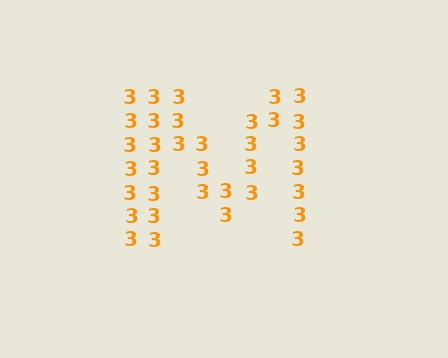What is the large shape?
The large shape is the letter M.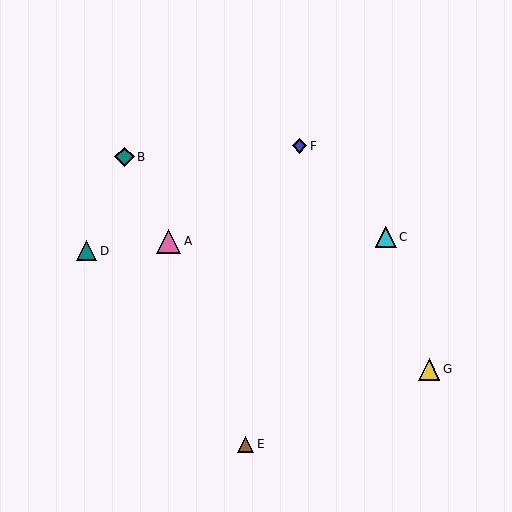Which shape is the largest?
The pink triangle (labeled A) is the largest.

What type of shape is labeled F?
Shape F is a blue diamond.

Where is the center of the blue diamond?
The center of the blue diamond is at (300, 146).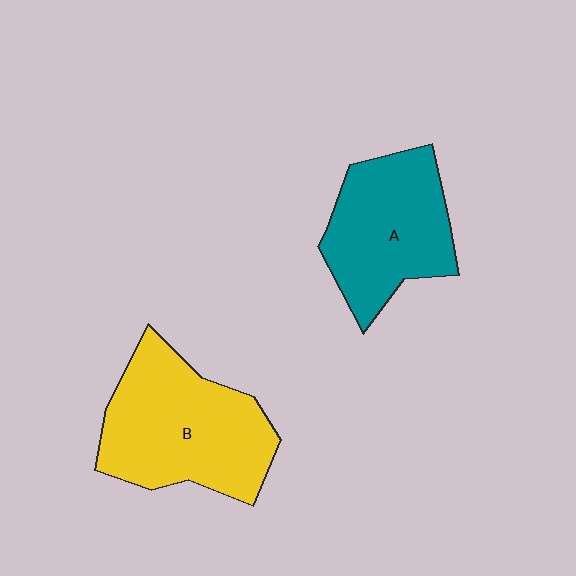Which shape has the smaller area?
Shape A (teal).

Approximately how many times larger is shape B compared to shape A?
Approximately 1.2 times.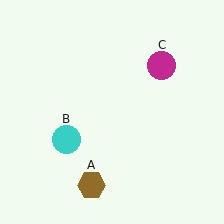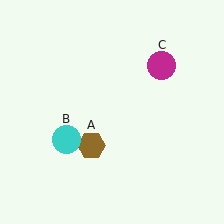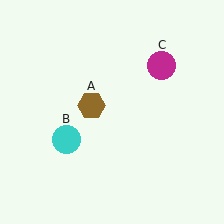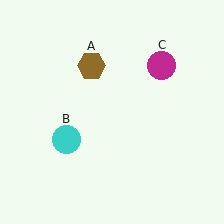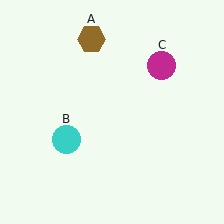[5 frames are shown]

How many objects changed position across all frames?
1 object changed position: brown hexagon (object A).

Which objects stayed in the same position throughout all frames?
Cyan circle (object B) and magenta circle (object C) remained stationary.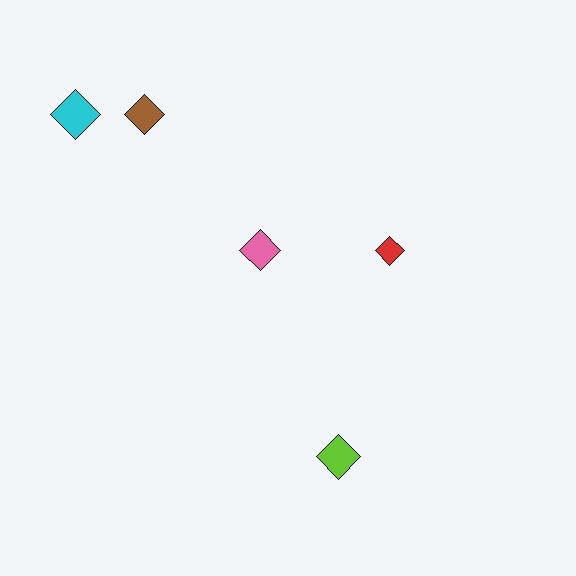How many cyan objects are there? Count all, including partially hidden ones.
There is 1 cyan object.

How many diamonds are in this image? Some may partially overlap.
There are 5 diamonds.